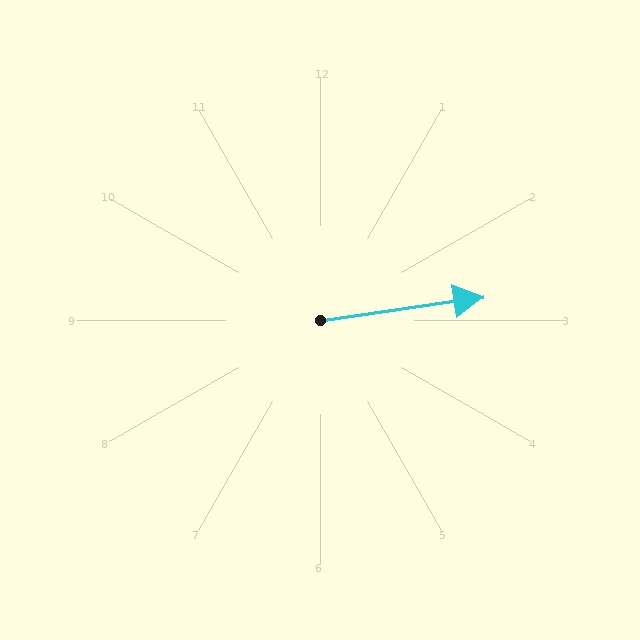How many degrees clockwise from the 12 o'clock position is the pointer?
Approximately 82 degrees.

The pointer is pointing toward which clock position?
Roughly 3 o'clock.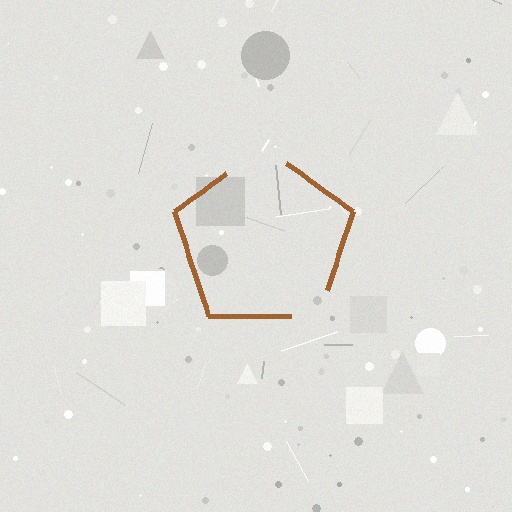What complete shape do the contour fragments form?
The contour fragments form a pentagon.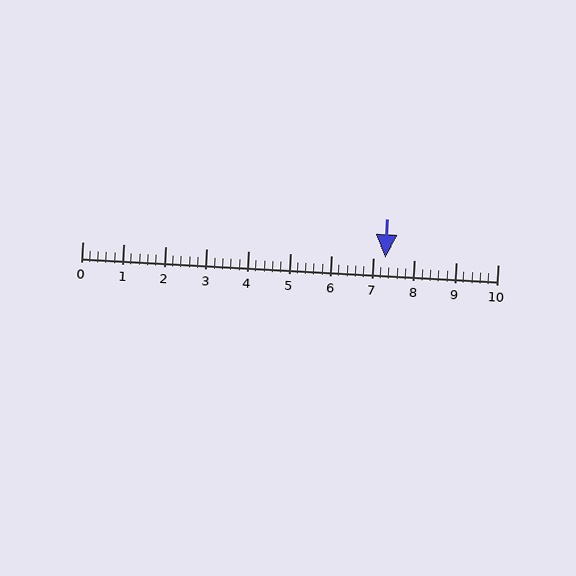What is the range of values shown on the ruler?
The ruler shows values from 0 to 10.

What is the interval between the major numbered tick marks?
The major tick marks are spaced 1 units apart.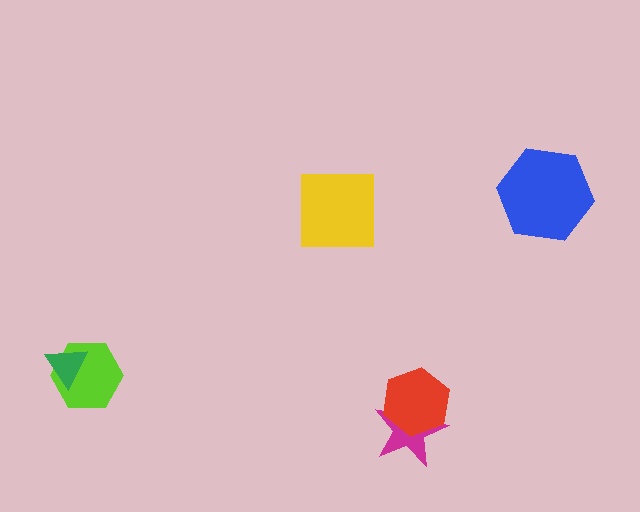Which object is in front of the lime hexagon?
The green triangle is in front of the lime hexagon.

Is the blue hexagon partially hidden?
No, no other shape covers it.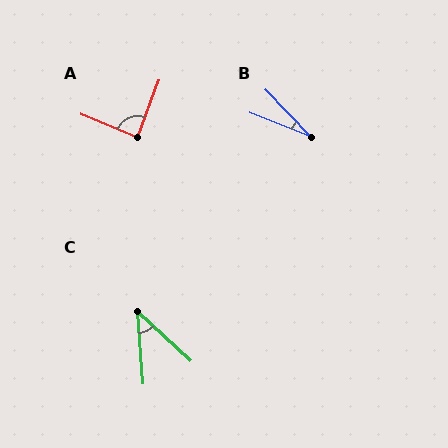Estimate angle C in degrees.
Approximately 43 degrees.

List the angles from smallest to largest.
B (24°), C (43°), A (88°).